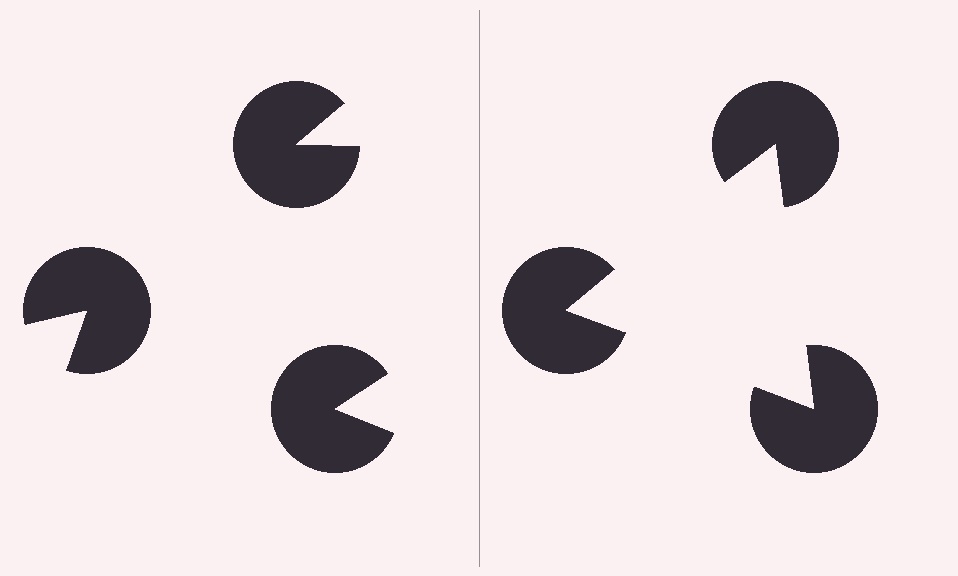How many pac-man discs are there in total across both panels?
6 — 3 on each side.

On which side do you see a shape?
An illusory triangle appears on the right side. On the left side the wedge cuts are rotated, so no coherent shape forms.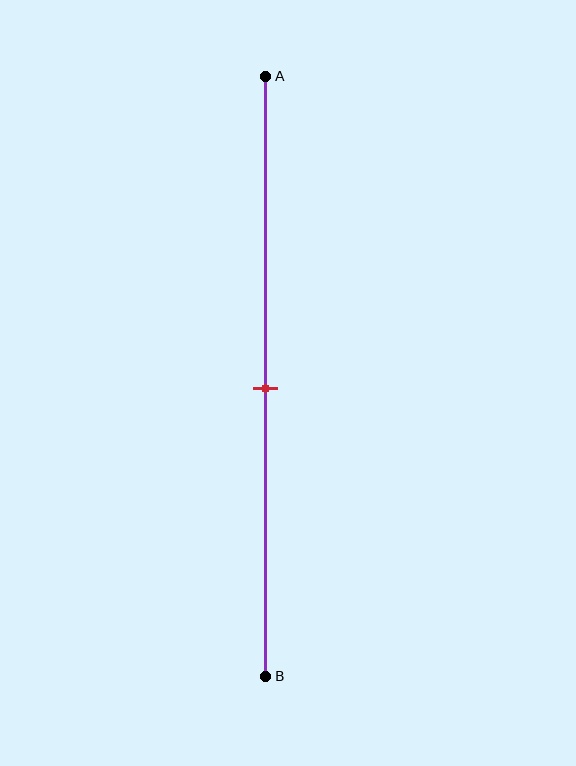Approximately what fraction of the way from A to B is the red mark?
The red mark is approximately 50% of the way from A to B.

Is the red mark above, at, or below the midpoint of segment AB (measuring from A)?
The red mark is approximately at the midpoint of segment AB.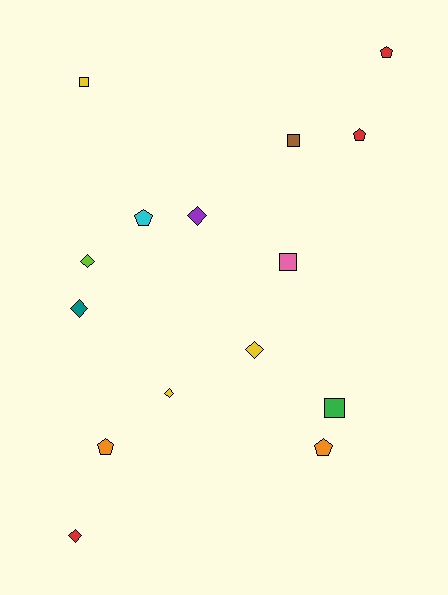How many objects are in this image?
There are 15 objects.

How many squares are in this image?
There are 4 squares.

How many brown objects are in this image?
There is 1 brown object.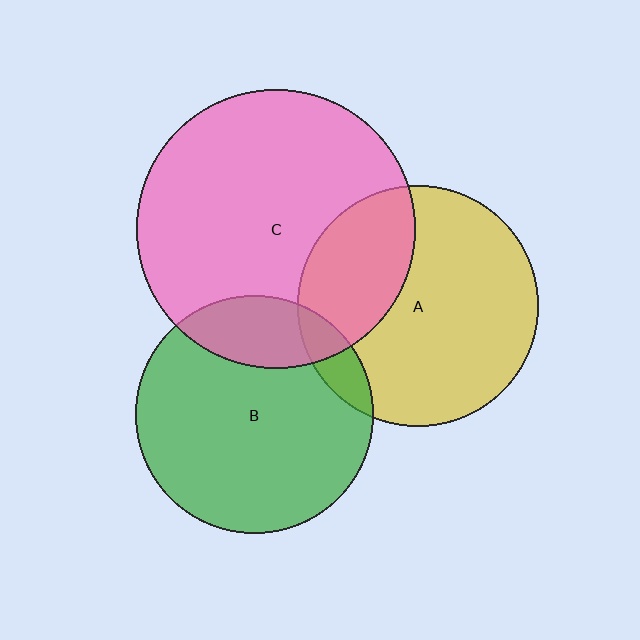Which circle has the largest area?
Circle C (pink).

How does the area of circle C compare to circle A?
Approximately 1.3 times.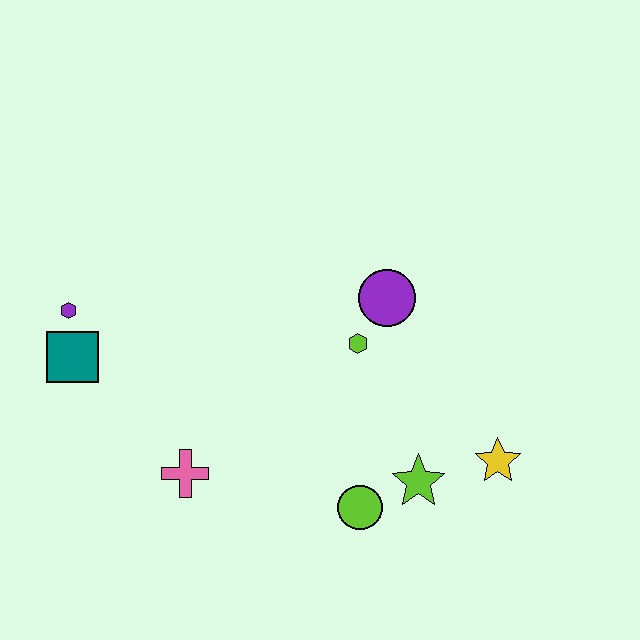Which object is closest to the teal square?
The purple hexagon is closest to the teal square.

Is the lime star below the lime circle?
No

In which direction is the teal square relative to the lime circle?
The teal square is to the left of the lime circle.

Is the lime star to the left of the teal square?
No